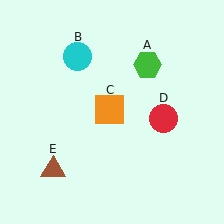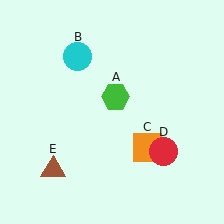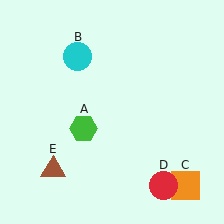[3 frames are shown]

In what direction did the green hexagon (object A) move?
The green hexagon (object A) moved down and to the left.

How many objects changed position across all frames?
3 objects changed position: green hexagon (object A), orange square (object C), red circle (object D).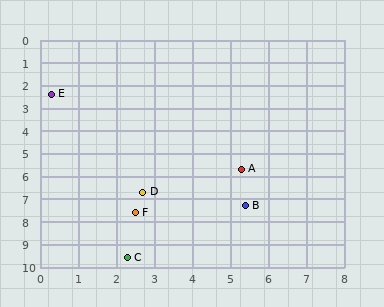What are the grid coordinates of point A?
Point A is at approximately (5.3, 5.7).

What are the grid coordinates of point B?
Point B is at approximately (5.4, 7.3).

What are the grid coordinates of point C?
Point C is at approximately (2.3, 9.6).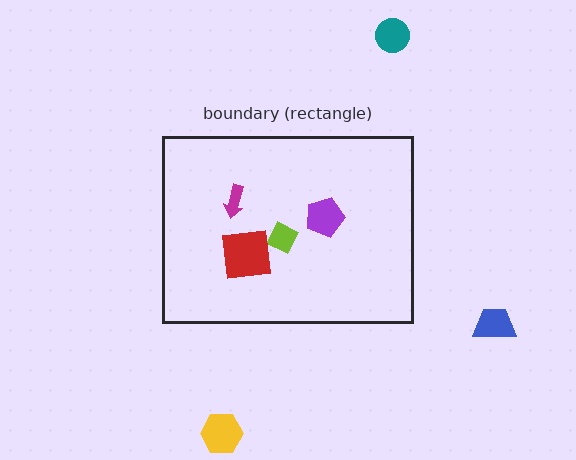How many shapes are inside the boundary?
4 inside, 3 outside.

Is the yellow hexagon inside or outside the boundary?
Outside.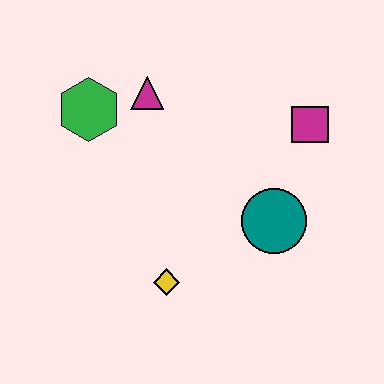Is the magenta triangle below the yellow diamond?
No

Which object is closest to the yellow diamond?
The teal circle is closest to the yellow diamond.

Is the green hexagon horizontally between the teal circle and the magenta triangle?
No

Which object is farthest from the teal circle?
The green hexagon is farthest from the teal circle.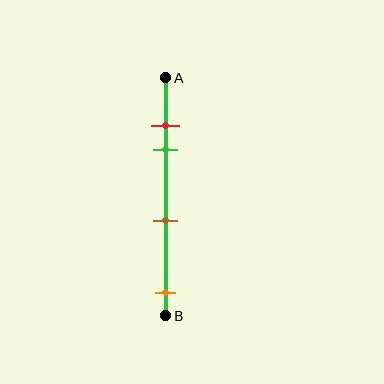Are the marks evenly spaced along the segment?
No, the marks are not evenly spaced.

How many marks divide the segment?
There are 4 marks dividing the segment.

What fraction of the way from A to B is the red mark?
The red mark is approximately 20% (0.2) of the way from A to B.